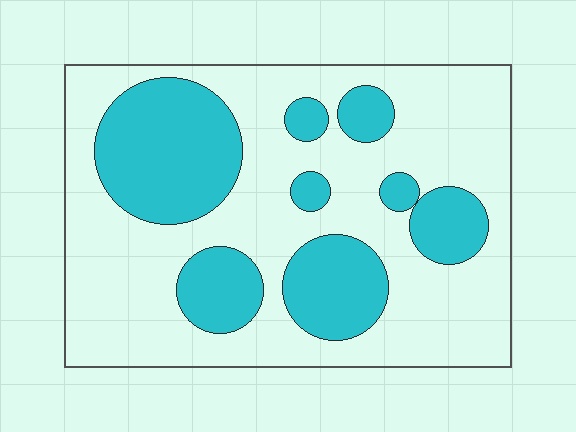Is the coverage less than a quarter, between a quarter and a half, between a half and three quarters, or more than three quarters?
Between a quarter and a half.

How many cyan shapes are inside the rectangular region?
8.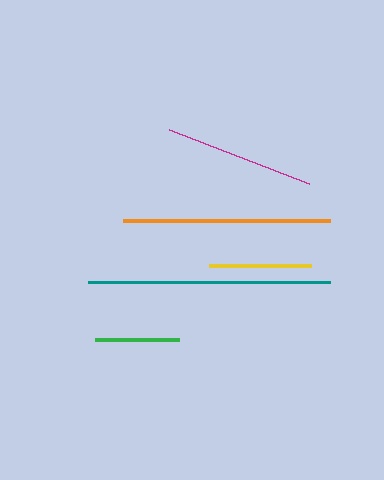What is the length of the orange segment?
The orange segment is approximately 207 pixels long.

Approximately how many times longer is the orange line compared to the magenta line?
The orange line is approximately 1.4 times the length of the magenta line.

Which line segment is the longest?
The teal line is the longest at approximately 242 pixels.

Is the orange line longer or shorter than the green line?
The orange line is longer than the green line.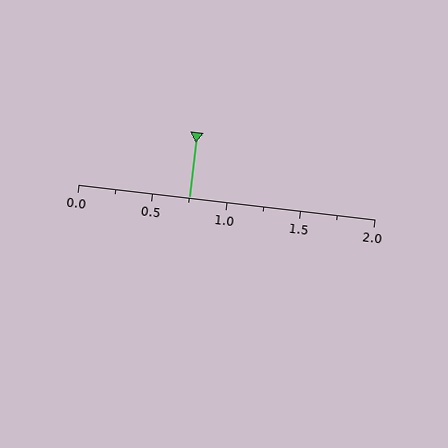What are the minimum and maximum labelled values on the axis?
The axis runs from 0.0 to 2.0.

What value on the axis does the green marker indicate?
The marker indicates approximately 0.75.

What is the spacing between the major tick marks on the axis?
The major ticks are spaced 0.5 apart.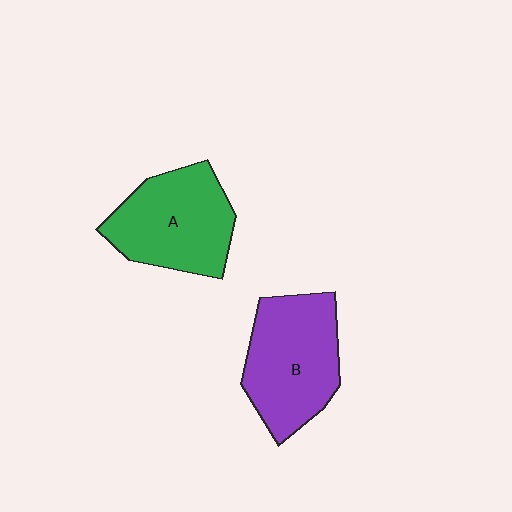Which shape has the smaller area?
Shape A (green).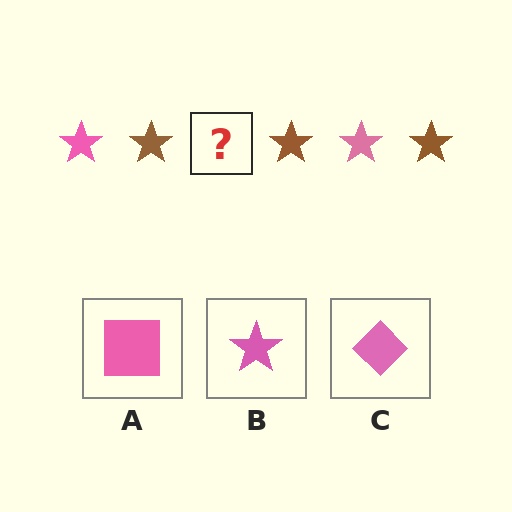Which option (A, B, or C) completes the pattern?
B.